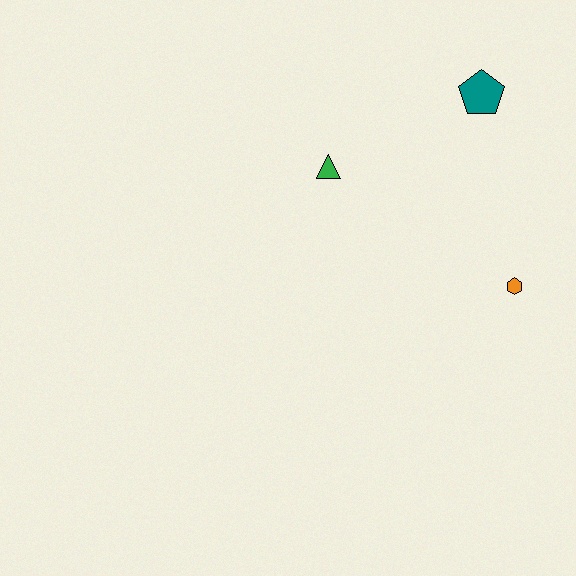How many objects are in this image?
There are 3 objects.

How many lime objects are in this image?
There are no lime objects.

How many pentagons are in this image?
There is 1 pentagon.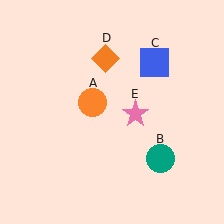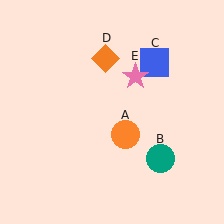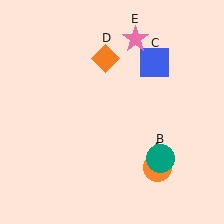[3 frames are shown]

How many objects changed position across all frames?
2 objects changed position: orange circle (object A), pink star (object E).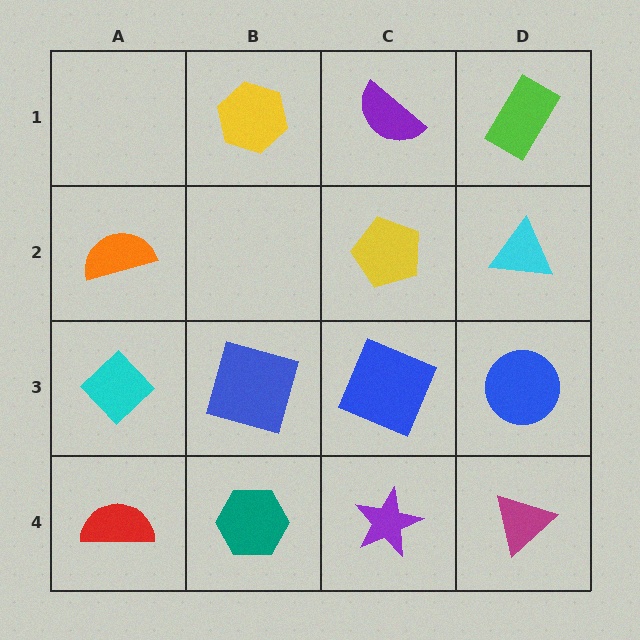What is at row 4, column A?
A red semicircle.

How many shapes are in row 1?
3 shapes.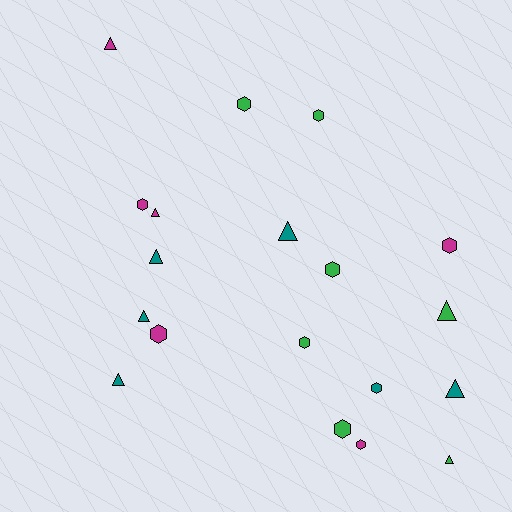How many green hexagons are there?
There are 5 green hexagons.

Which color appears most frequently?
Green, with 7 objects.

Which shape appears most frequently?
Hexagon, with 10 objects.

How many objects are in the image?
There are 19 objects.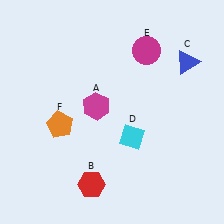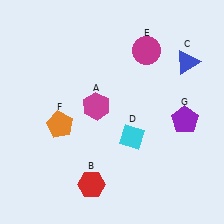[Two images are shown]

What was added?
A purple pentagon (G) was added in Image 2.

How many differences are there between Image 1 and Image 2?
There is 1 difference between the two images.